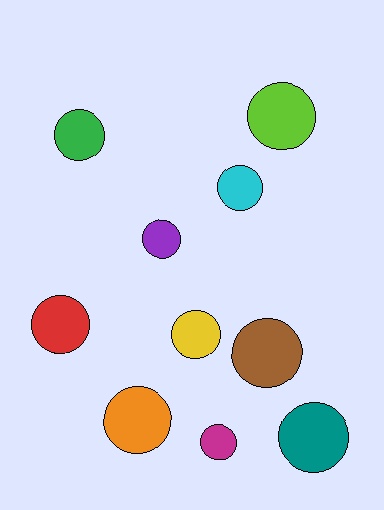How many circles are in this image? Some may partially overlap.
There are 10 circles.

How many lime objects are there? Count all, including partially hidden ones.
There is 1 lime object.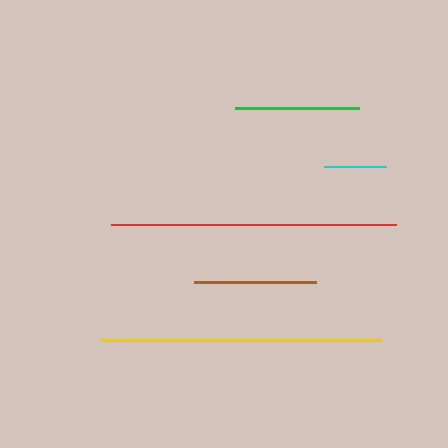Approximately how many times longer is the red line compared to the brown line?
The red line is approximately 2.3 times the length of the brown line.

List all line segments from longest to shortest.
From longest to shortest: red, yellow, green, brown, cyan.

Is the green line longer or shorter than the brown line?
The green line is longer than the brown line.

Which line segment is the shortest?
The cyan line is the shortest at approximately 62 pixels.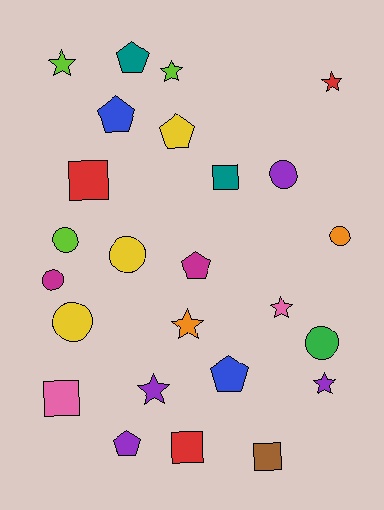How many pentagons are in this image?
There are 6 pentagons.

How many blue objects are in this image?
There are 2 blue objects.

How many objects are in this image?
There are 25 objects.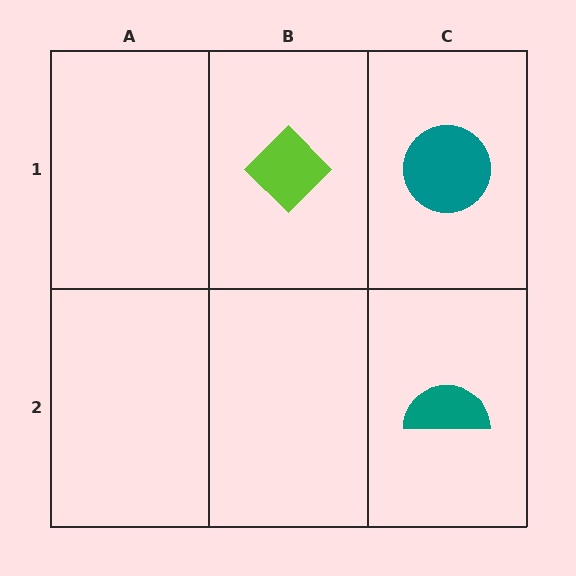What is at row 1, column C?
A teal circle.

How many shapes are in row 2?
1 shape.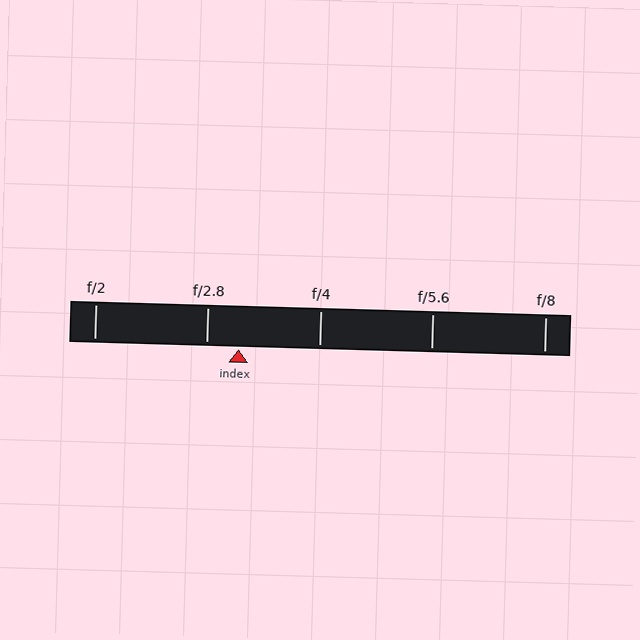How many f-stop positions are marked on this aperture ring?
There are 5 f-stop positions marked.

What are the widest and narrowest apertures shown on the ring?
The widest aperture shown is f/2 and the narrowest is f/8.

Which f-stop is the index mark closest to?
The index mark is closest to f/2.8.